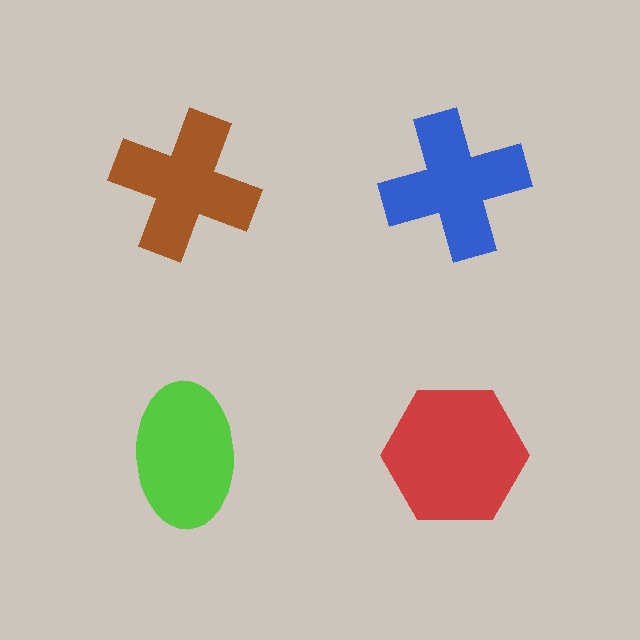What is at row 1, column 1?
A brown cross.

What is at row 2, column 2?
A red hexagon.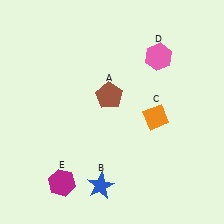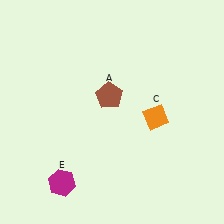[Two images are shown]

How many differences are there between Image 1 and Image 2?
There are 2 differences between the two images.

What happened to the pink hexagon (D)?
The pink hexagon (D) was removed in Image 2. It was in the top-right area of Image 1.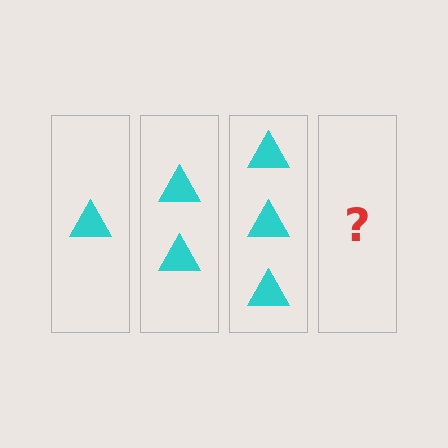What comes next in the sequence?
The next element should be 4 triangles.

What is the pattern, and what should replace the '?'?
The pattern is that each step adds one more triangle. The '?' should be 4 triangles.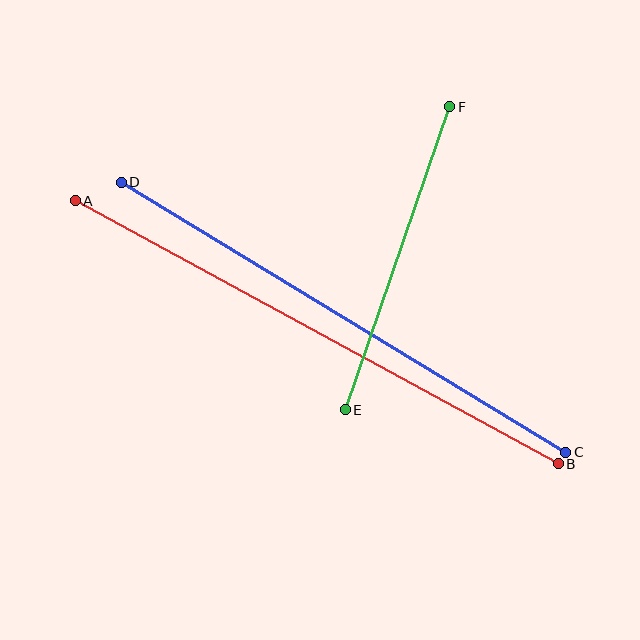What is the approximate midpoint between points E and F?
The midpoint is at approximately (398, 258) pixels.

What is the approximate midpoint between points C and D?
The midpoint is at approximately (343, 317) pixels.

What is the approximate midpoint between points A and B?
The midpoint is at approximately (317, 332) pixels.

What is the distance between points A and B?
The distance is approximately 550 pixels.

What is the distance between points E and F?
The distance is approximately 320 pixels.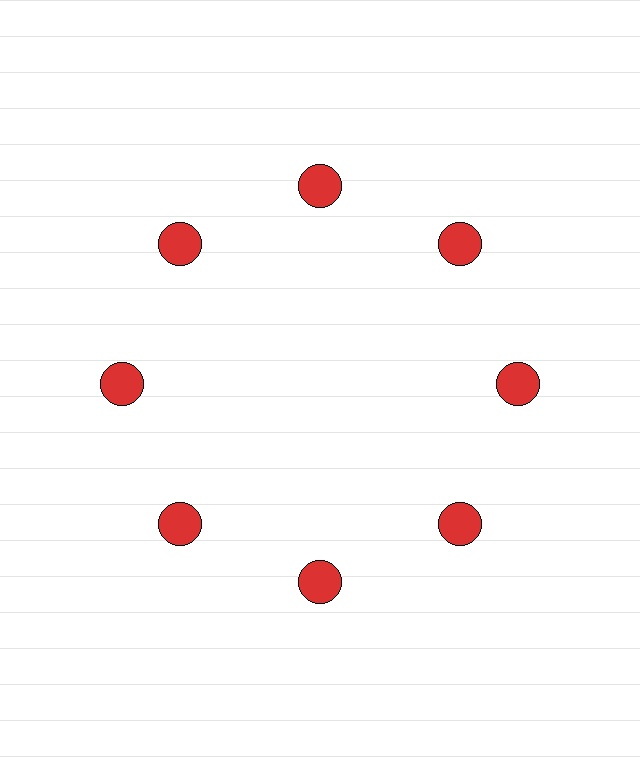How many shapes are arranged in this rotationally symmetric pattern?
There are 8 shapes, arranged in 8 groups of 1.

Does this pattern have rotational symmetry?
Yes, this pattern has 8-fold rotational symmetry. It looks the same after rotating 45 degrees around the center.